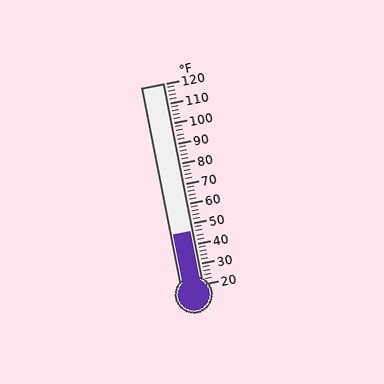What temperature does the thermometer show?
The thermometer shows approximately 46°F.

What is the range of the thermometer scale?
The thermometer scale ranges from 20°F to 120°F.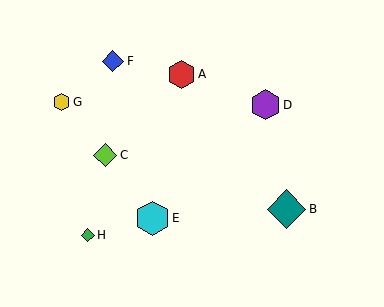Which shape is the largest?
The teal diamond (labeled B) is the largest.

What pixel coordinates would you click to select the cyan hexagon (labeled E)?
Click at (152, 218) to select the cyan hexagon E.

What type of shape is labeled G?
Shape G is a yellow hexagon.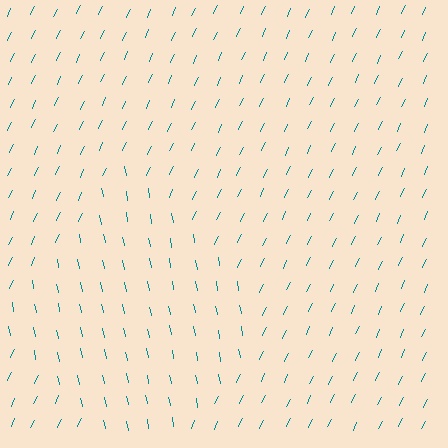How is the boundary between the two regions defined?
The boundary is defined purely by a change in line orientation (approximately 35 degrees difference). All lines are the same color and thickness.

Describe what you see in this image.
The image is filled with small teal line segments. A diamond region in the image has lines oriented differently from the surrounding lines, creating a visible texture boundary.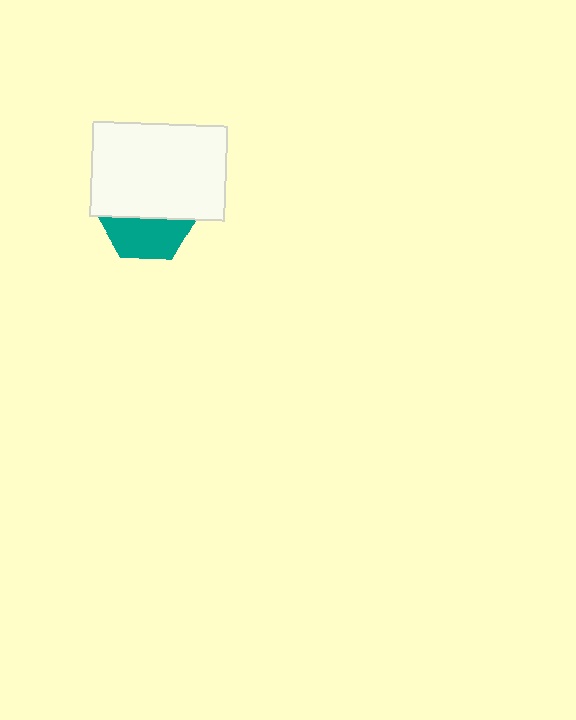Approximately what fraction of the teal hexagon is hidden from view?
Roughly 57% of the teal hexagon is hidden behind the white rectangle.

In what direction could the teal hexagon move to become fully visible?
The teal hexagon could move down. That would shift it out from behind the white rectangle entirely.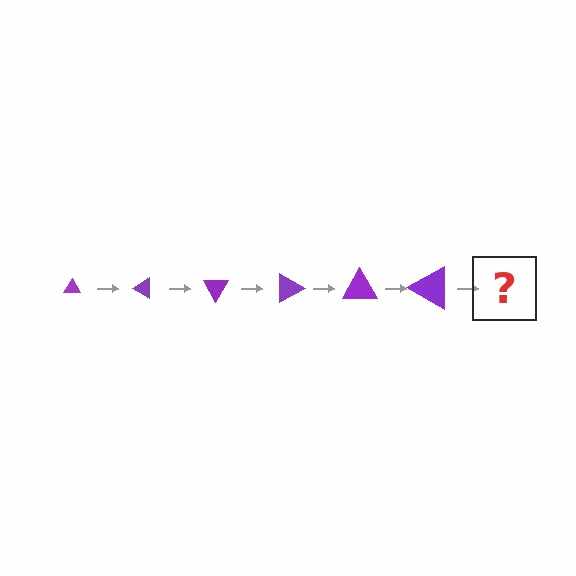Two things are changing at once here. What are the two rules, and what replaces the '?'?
The two rules are that the triangle grows larger each step and it rotates 30 degrees each step. The '?' should be a triangle, larger than the previous one and rotated 180 degrees from the start.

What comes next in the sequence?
The next element should be a triangle, larger than the previous one and rotated 180 degrees from the start.